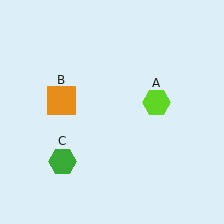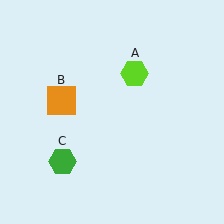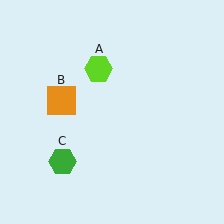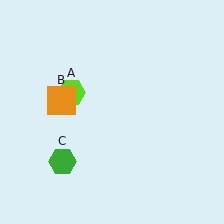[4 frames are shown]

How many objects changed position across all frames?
1 object changed position: lime hexagon (object A).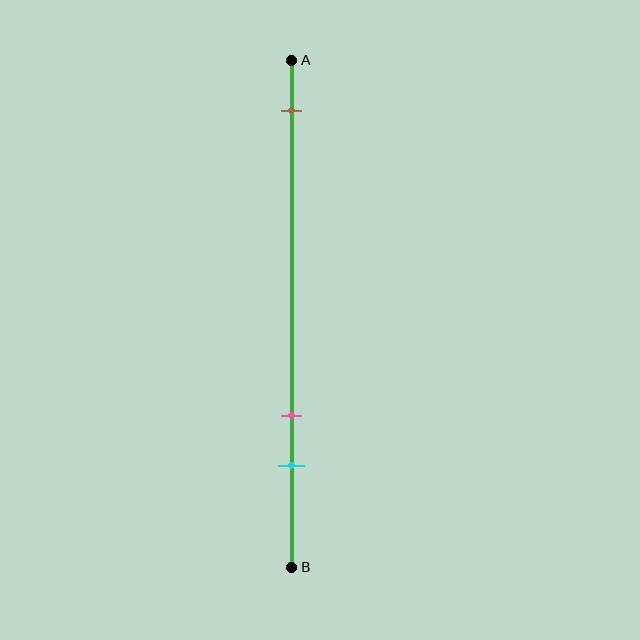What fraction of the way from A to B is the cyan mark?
The cyan mark is approximately 80% (0.8) of the way from A to B.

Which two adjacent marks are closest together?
The pink and cyan marks are the closest adjacent pair.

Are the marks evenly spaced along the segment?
No, the marks are not evenly spaced.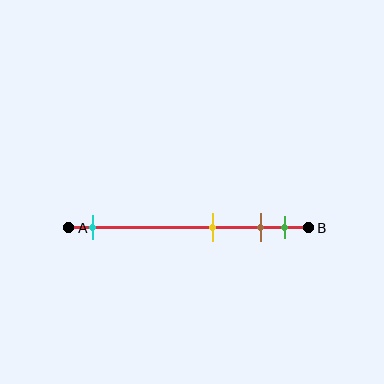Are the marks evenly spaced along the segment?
No, the marks are not evenly spaced.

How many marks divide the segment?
There are 4 marks dividing the segment.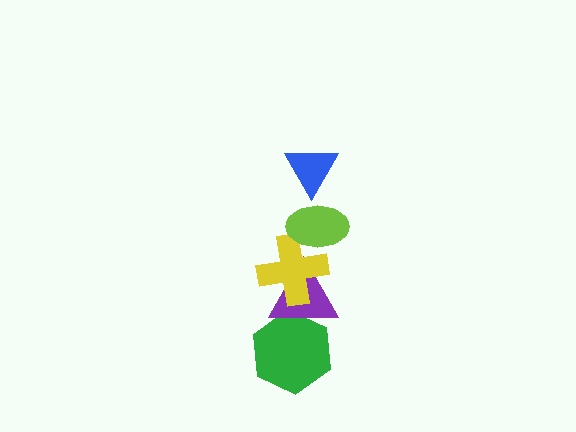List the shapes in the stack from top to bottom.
From top to bottom: the blue triangle, the lime ellipse, the yellow cross, the purple triangle, the green hexagon.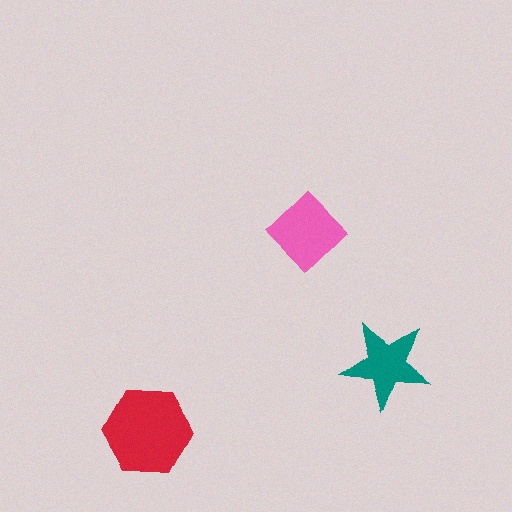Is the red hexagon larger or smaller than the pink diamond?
Larger.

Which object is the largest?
The red hexagon.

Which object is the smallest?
The teal star.